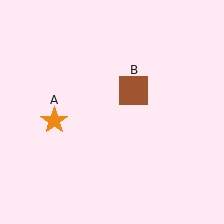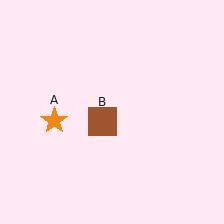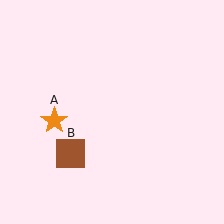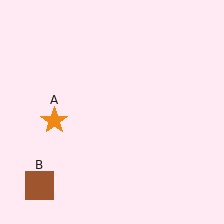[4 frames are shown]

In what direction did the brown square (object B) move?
The brown square (object B) moved down and to the left.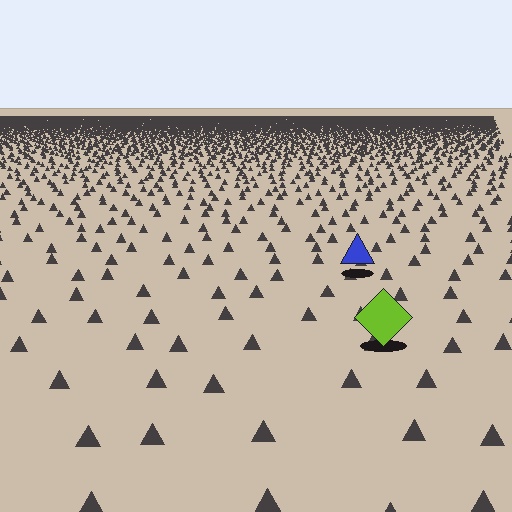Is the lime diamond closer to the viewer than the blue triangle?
Yes. The lime diamond is closer — you can tell from the texture gradient: the ground texture is coarser near it.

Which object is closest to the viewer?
The lime diamond is closest. The texture marks near it are larger and more spread out.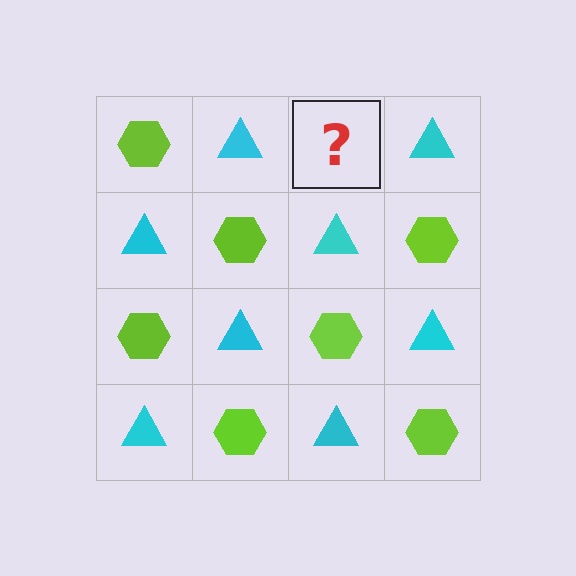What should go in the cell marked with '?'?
The missing cell should contain a lime hexagon.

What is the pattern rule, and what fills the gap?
The rule is that it alternates lime hexagon and cyan triangle in a checkerboard pattern. The gap should be filled with a lime hexagon.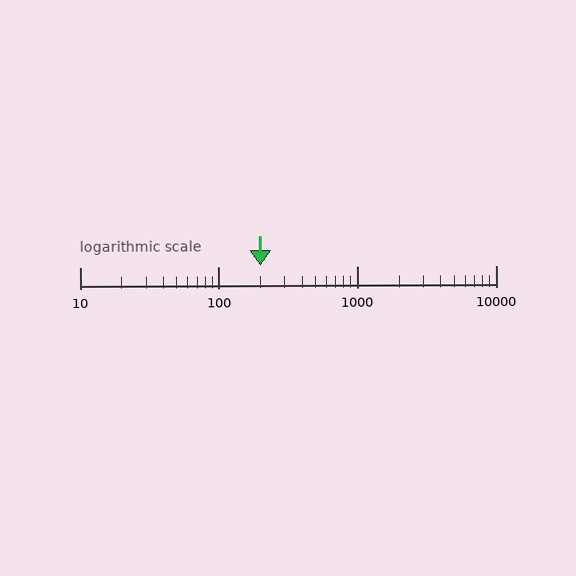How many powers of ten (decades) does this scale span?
The scale spans 3 decades, from 10 to 10000.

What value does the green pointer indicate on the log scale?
The pointer indicates approximately 200.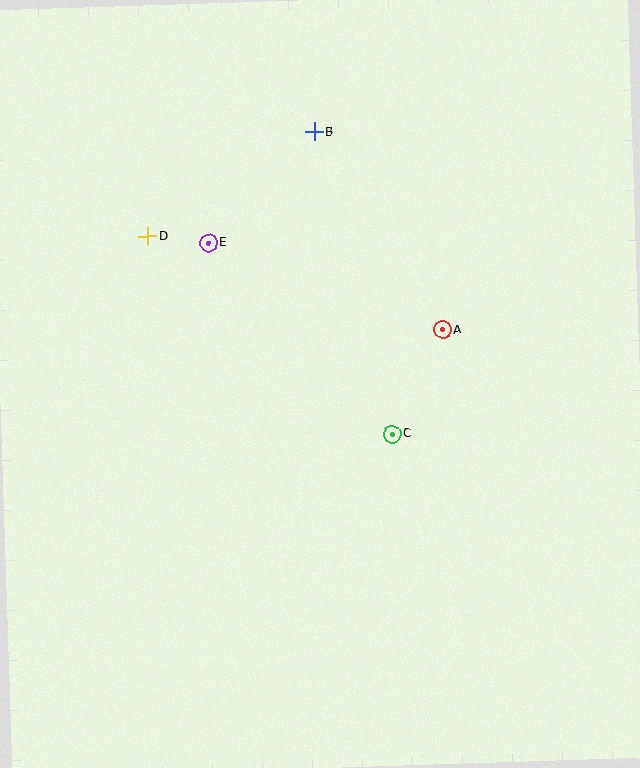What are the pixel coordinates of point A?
Point A is at (443, 330).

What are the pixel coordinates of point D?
Point D is at (148, 236).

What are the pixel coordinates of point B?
Point B is at (314, 132).